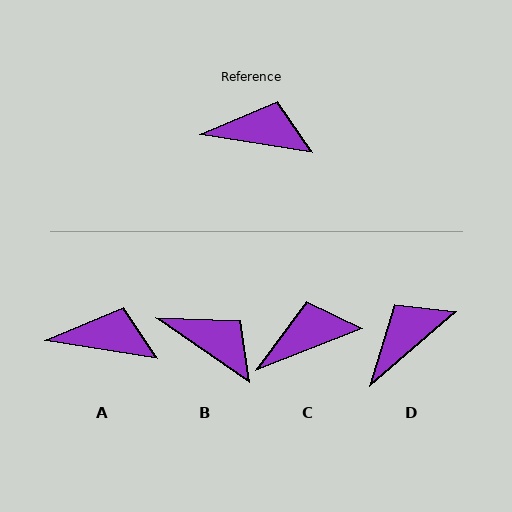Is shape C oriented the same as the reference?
No, it is off by about 30 degrees.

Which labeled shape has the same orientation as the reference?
A.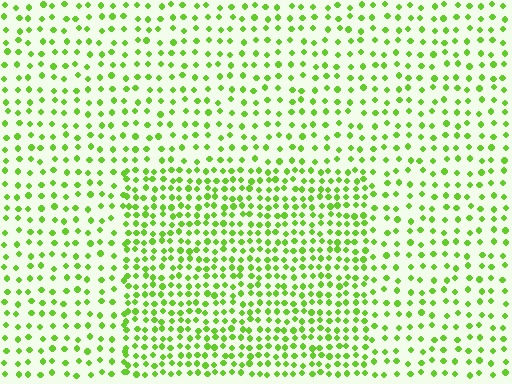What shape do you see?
I see a rectangle.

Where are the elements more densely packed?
The elements are more densely packed inside the rectangle boundary.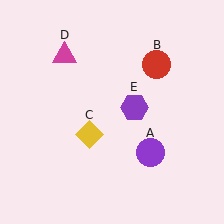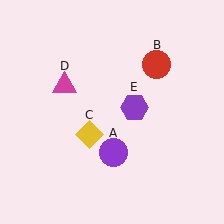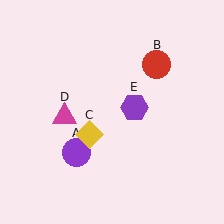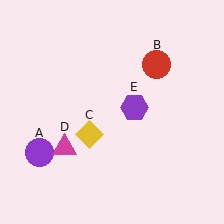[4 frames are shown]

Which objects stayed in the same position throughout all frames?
Red circle (object B) and yellow diamond (object C) and purple hexagon (object E) remained stationary.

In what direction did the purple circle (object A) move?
The purple circle (object A) moved left.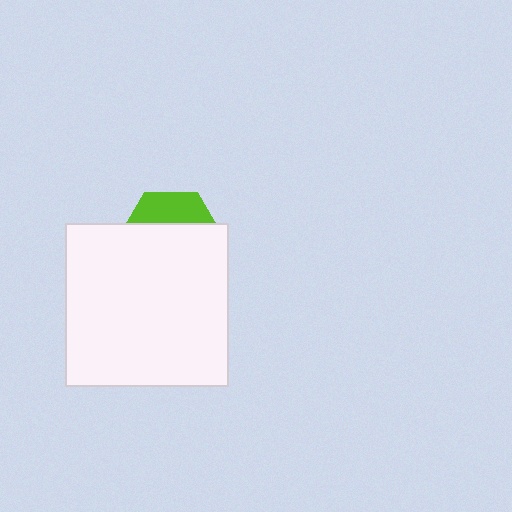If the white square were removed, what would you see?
You would see the complete lime hexagon.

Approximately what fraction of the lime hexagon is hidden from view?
Roughly 70% of the lime hexagon is hidden behind the white square.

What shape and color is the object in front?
The object in front is a white square.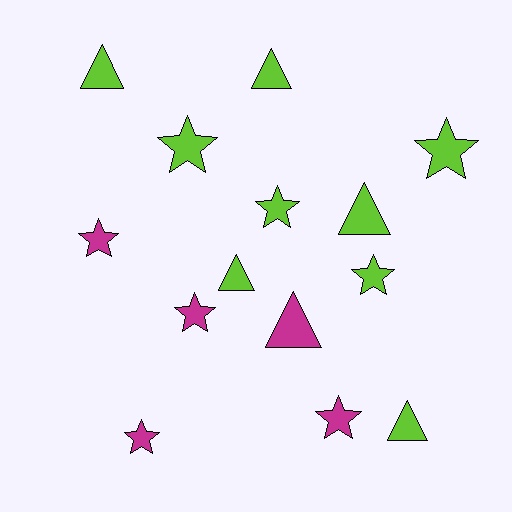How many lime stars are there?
There are 4 lime stars.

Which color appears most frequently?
Lime, with 9 objects.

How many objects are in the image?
There are 14 objects.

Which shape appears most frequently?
Star, with 8 objects.